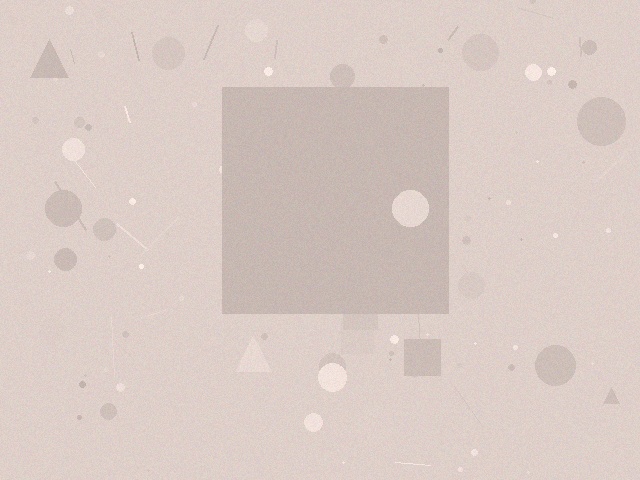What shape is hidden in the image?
A square is hidden in the image.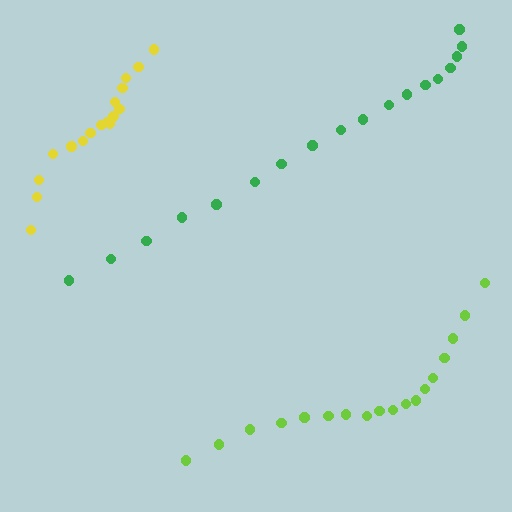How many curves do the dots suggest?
There are 3 distinct paths.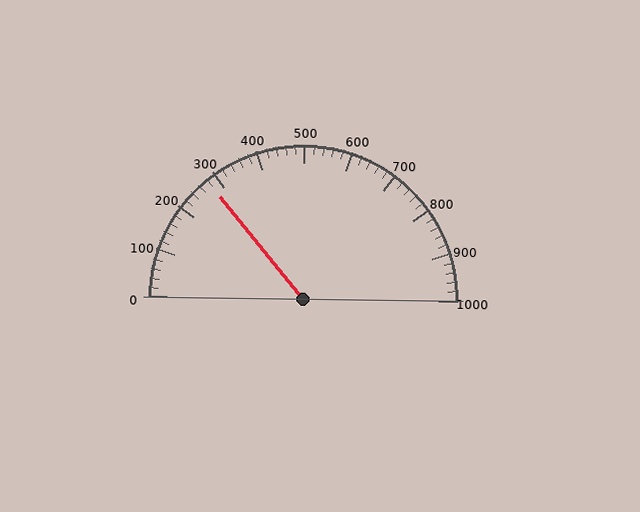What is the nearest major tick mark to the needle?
The nearest major tick mark is 300.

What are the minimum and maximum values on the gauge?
The gauge ranges from 0 to 1000.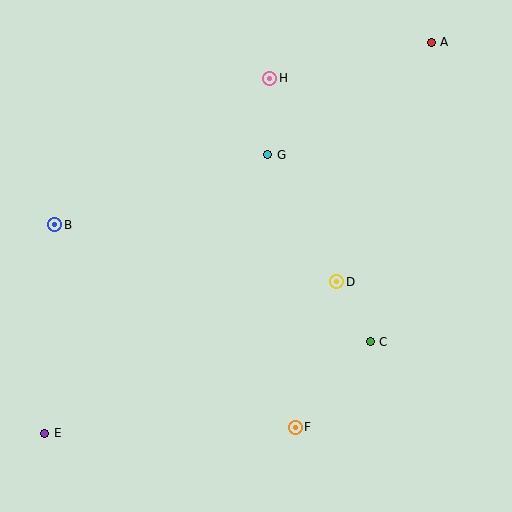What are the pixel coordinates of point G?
Point G is at (268, 155).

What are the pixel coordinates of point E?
Point E is at (45, 433).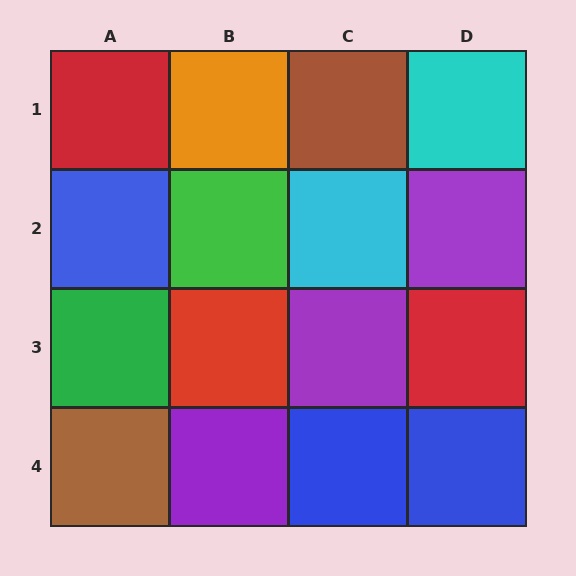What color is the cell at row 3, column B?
Red.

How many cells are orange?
1 cell is orange.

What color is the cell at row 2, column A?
Blue.